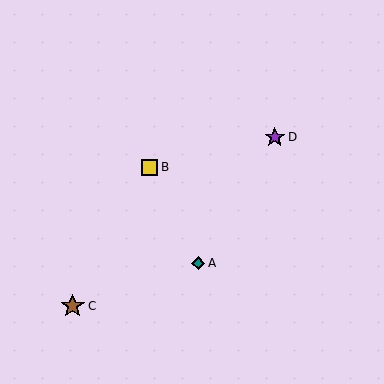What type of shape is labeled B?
Shape B is a yellow square.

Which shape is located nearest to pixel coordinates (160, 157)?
The yellow square (labeled B) at (150, 167) is nearest to that location.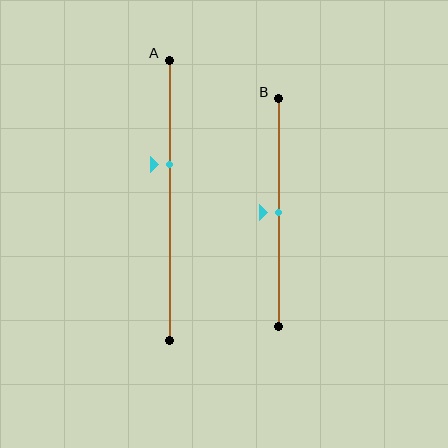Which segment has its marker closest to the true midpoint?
Segment B has its marker closest to the true midpoint.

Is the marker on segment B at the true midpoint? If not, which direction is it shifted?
Yes, the marker on segment B is at the true midpoint.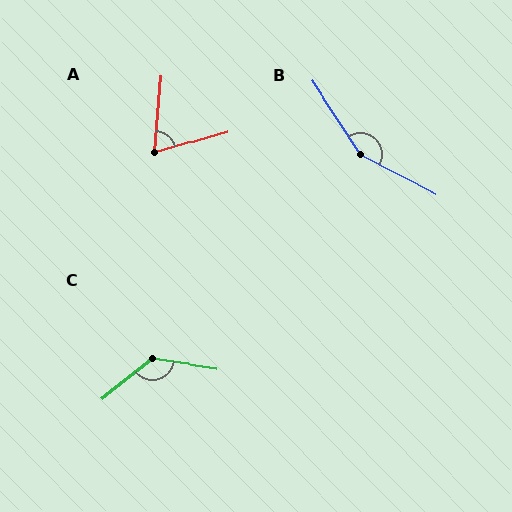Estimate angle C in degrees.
Approximately 133 degrees.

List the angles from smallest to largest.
A (69°), C (133°), B (150°).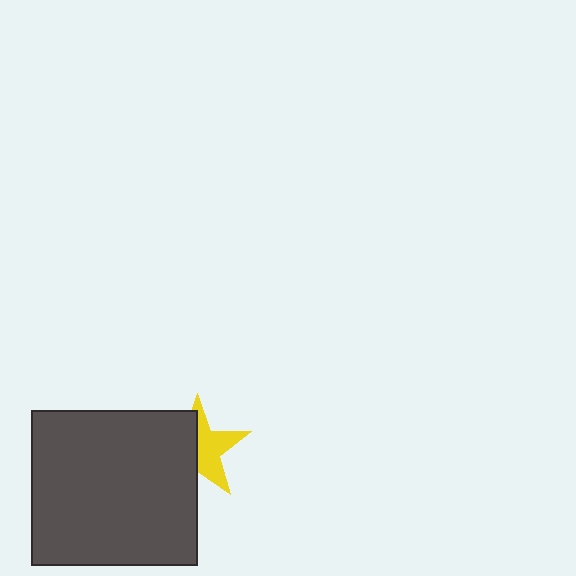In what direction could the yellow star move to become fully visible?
The yellow star could move right. That would shift it out from behind the dark gray rectangle entirely.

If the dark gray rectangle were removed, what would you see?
You would see the complete yellow star.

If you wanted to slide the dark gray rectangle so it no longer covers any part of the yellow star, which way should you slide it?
Slide it left — that is the most direct way to separate the two shapes.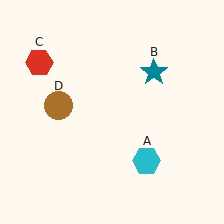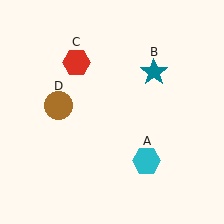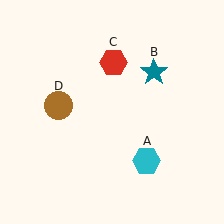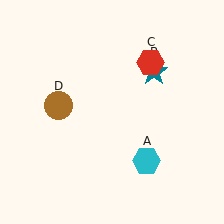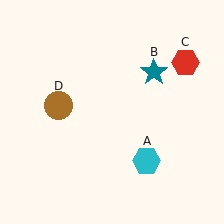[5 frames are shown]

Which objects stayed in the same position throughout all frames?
Cyan hexagon (object A) and teal star (object B) and brown circle (object D) remained stationary.